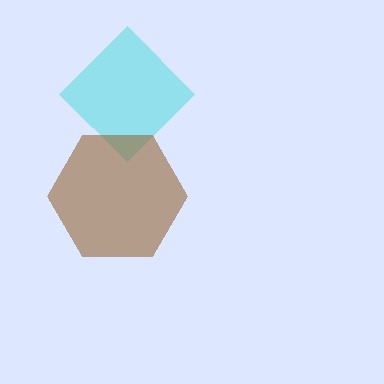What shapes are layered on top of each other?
The layered shapes are: a cyan diamond, a brown hexagon.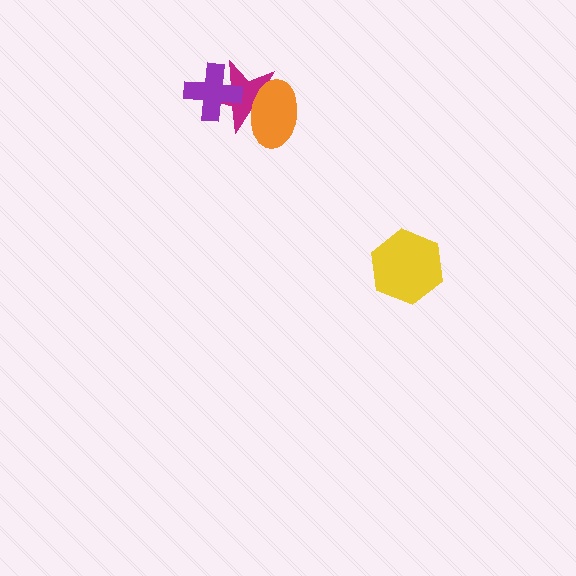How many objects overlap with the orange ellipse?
1 object overlaps with the orange ellipse.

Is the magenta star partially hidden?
Yes, it is partially covered by another shape.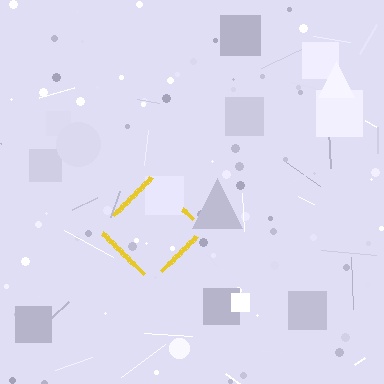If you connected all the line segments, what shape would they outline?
They would outline a diamond.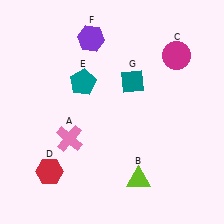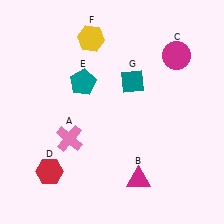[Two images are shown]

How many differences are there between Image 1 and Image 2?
There are 2 differences between the two images.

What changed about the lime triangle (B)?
In Image 1, B is lime. In Image 2, it changed to magenta.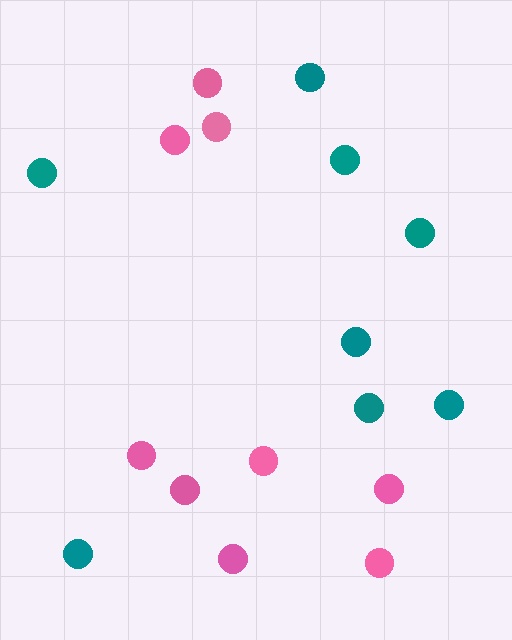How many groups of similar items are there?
There are 2 groups: one group of pink circles (9) and one group of teal circles (8).